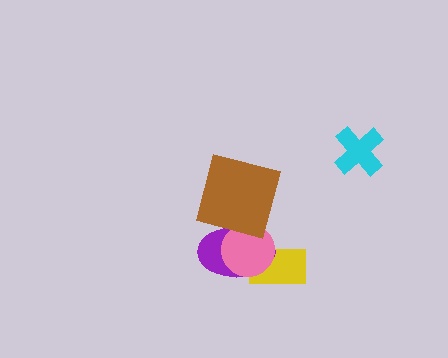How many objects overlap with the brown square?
2 objects overlap with the brown square.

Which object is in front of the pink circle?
The brown square is in front of the pink circle.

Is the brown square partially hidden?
No, no other shape covers it.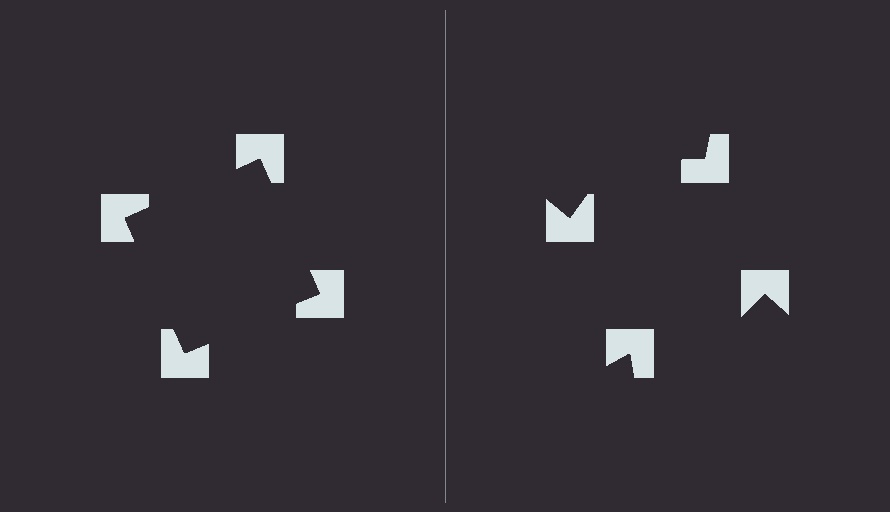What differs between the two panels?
The notched squares are positioned identically on both sides; only the wedge orientations differ. On the left they align to a square; on the right they are misaligned.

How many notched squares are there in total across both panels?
8 — 4 on each side.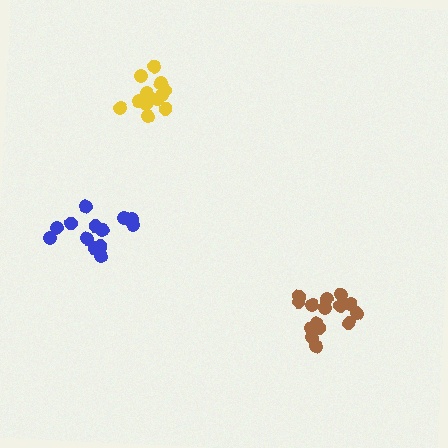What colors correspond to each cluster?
The clusters are colored: blue, yellow, brown.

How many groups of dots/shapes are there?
There are 3 groups.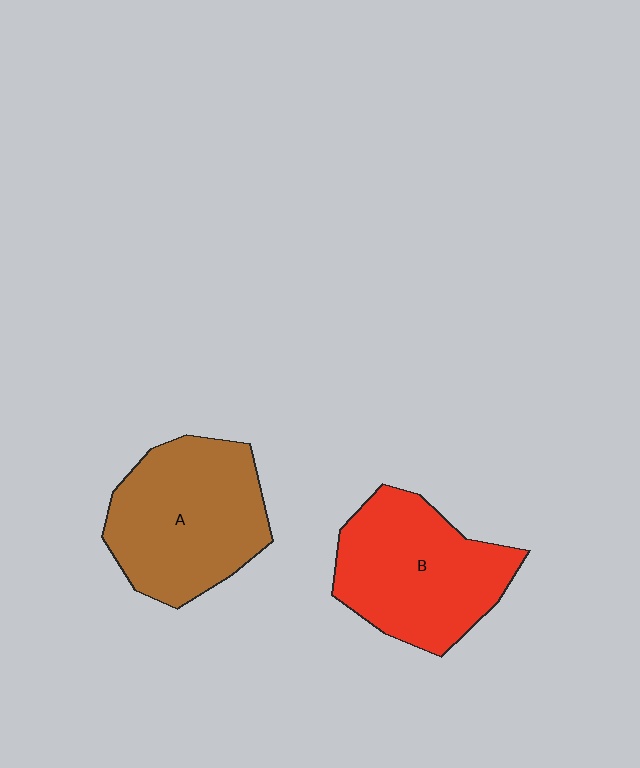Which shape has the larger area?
Shape A (brown).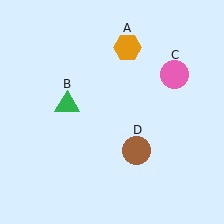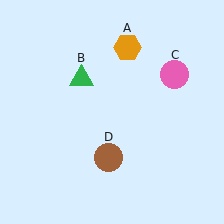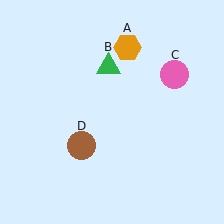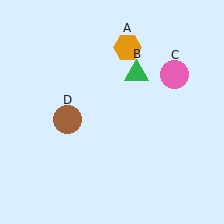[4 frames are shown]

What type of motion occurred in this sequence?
The green triangle (object B), brown circle (object D) rotated clockwise around the center of the scene.